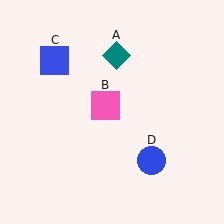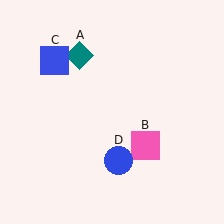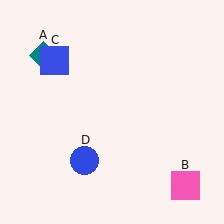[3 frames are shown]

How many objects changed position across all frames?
3 objects changed position: teal diamond (object A), pink square (object B), blue circle (object D).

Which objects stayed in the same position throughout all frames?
Blue square (object C) remained stationary.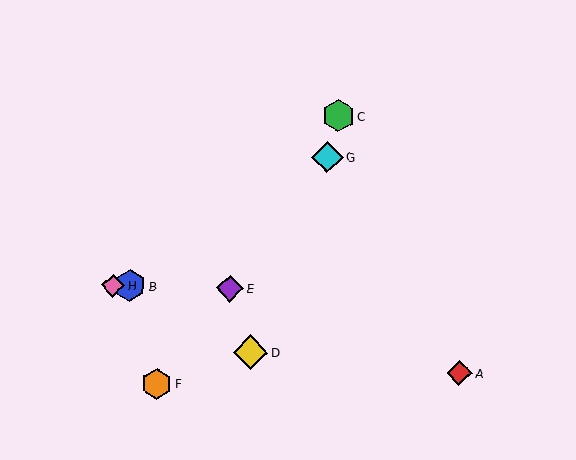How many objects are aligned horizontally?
3 objects (B, E, H) are aligned horizontally.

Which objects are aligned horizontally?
Objects B, E, H are aligned horizontally.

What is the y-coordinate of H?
Object H is at y≈285.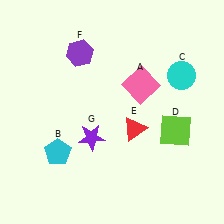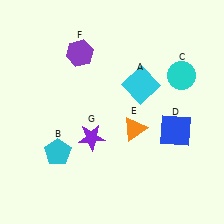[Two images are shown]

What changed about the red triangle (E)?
In Image 1, E is red. In Image 2, it changed to orange.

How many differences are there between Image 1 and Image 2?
There are 3 differences between the two images.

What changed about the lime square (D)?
In Image 1, D is lime. In Image 2, it changed to blue.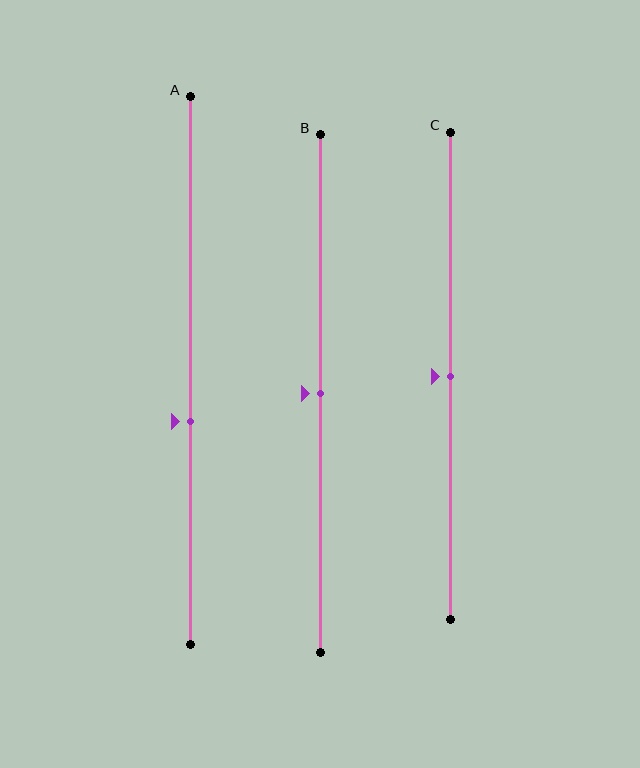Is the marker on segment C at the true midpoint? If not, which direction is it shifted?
Yes, the marker on segment C is at the true midpoint.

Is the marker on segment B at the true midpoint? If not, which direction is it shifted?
Yes, the marker on segment B is at the true midpoint.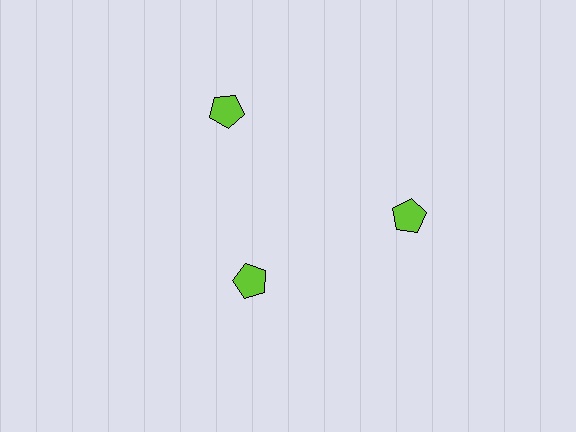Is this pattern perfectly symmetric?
No. The 3 lime pentagons are arranged in a ring, but one element near the 7 o'clock position is pulled inward toward the center, breaking the 3-fold rotational symmetry.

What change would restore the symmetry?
The symmetry would be restored by moving it outward, back onto the ring so that all 3 pentagons sit at equal angles and equal distance from the center.